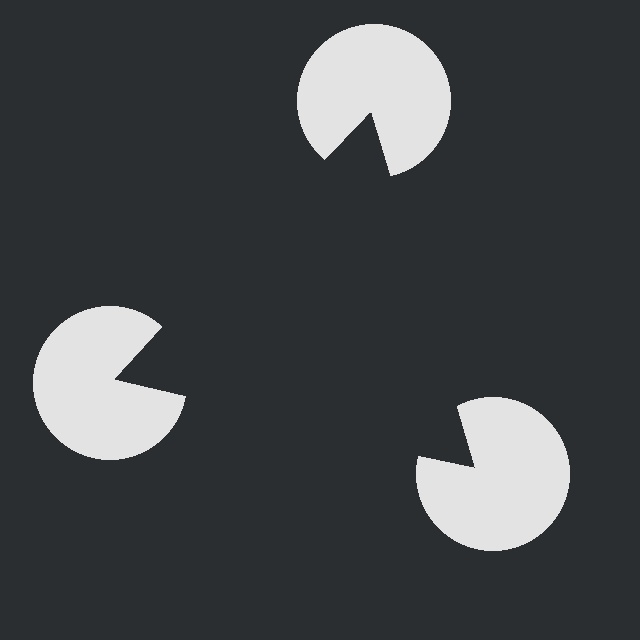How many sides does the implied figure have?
3 sides.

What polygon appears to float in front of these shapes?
An illusory triangle — its edges are inferred from the aligned wedge cuts in the pac-man discs, not physically drawn.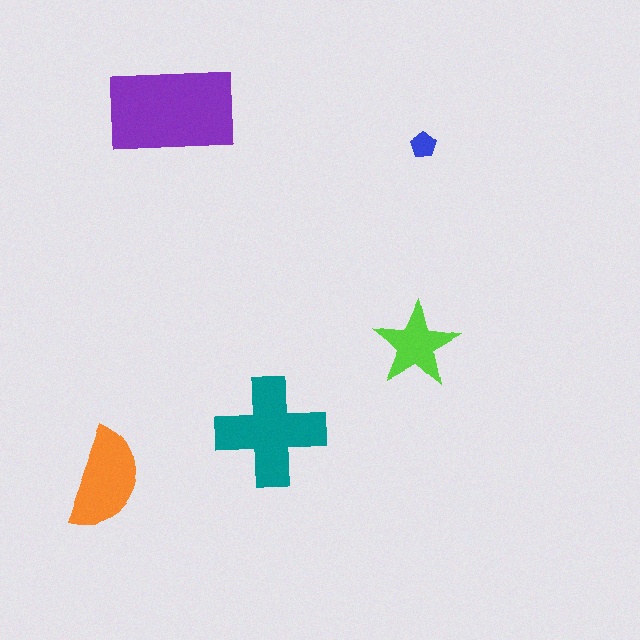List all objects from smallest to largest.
The blue pentagon, the lime star, the orange semicircle, the teal cross, the purple rectangle.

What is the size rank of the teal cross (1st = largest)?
2nd.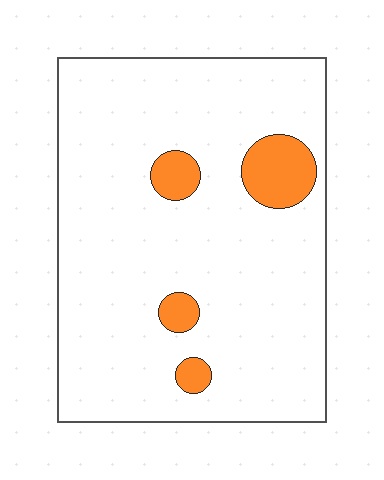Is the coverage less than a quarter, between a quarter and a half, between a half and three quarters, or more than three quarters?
Less than a quarter.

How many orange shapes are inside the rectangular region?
4.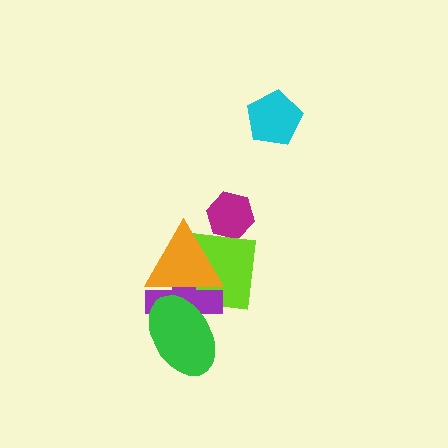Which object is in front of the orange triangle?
The green ellipse is in front of the orange triangle.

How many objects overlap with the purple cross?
3 objects overlap with the purple cross.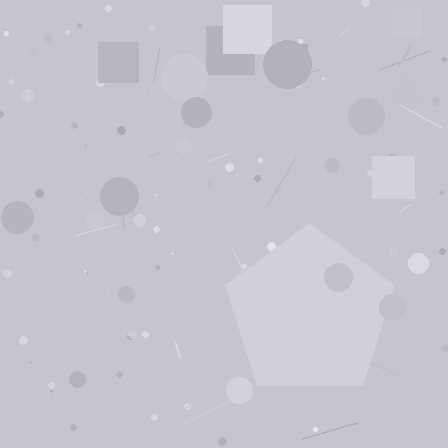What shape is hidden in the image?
A pentagon is hidden in the image.